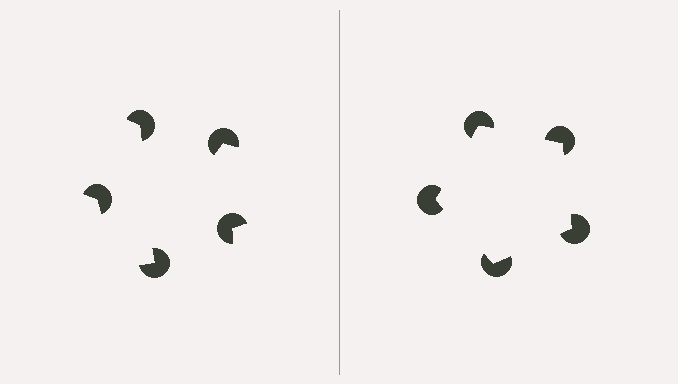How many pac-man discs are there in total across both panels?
10 — 5 on each side.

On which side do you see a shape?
An illusory pentagon appears on the right side. On the left side the wedge cuts are rotated, so no coherent shape forms.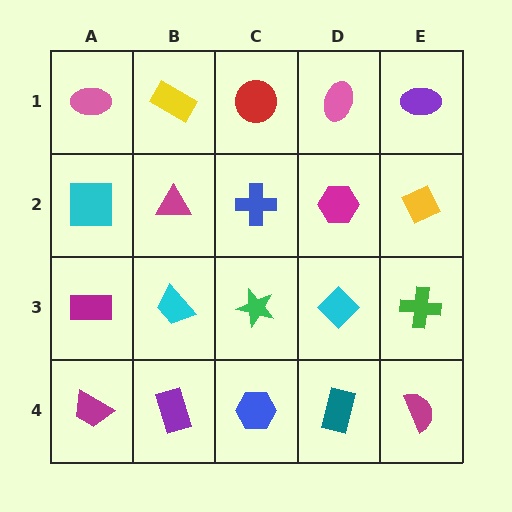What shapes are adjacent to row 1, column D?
A magenta hexagon (row 2, column D), a red circle (row 1, column C), a purple ellipse (row 1, column E).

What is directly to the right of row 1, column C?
A pink ellipse.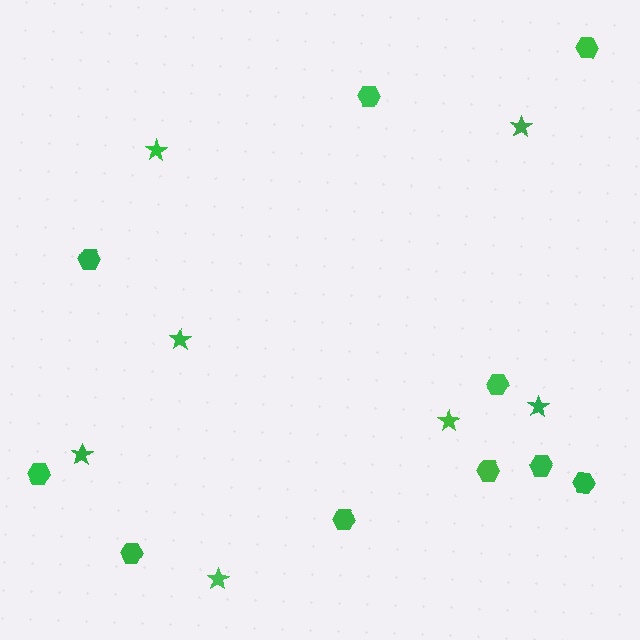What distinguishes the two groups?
There are 2 groups: one group of hexagons (10) and one group of stars (7).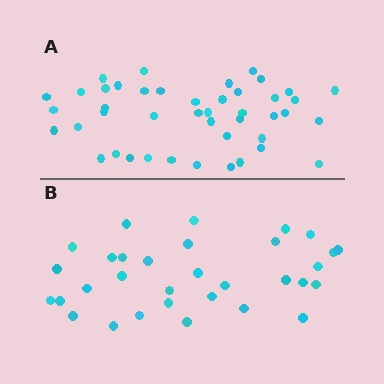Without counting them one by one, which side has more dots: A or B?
Region A (the top region) has more dots.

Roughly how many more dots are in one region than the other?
Region A has roughly 12 or so more dots than region B.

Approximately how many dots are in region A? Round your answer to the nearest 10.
About 40 dots. (The exact count is 44, which rounds to 40.)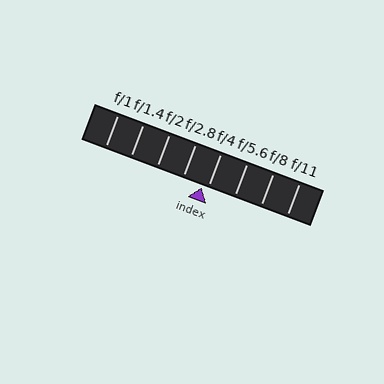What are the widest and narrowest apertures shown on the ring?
The widest aperture shown is f/1 and the narrowest is f/11.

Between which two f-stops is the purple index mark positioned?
The index mark is between f/2.8 and f/4.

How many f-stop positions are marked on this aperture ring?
There are 8 f-stop positions marked.